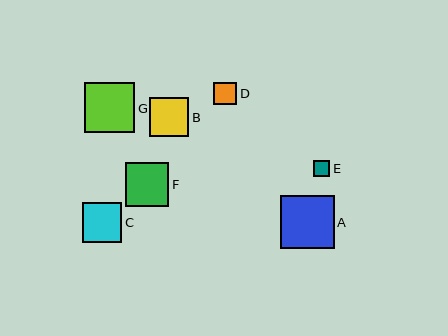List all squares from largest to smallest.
From largest to smallest: A, G, F, C, B, D, E.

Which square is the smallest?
Square E is the smallest with a size of approximately 16 pixels.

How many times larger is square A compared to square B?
Square A is approximately 1.4 times the size of square B.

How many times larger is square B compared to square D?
Square B is approximately 1.7 times the size of square D.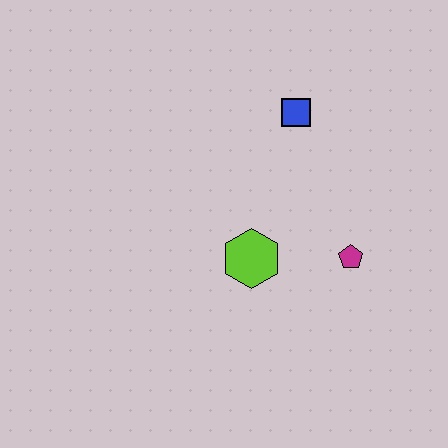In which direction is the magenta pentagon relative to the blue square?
The magenta pentagon is below the blue square.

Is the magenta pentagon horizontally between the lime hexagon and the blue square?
No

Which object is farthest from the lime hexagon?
The blue square is farthest from the lime hexagon.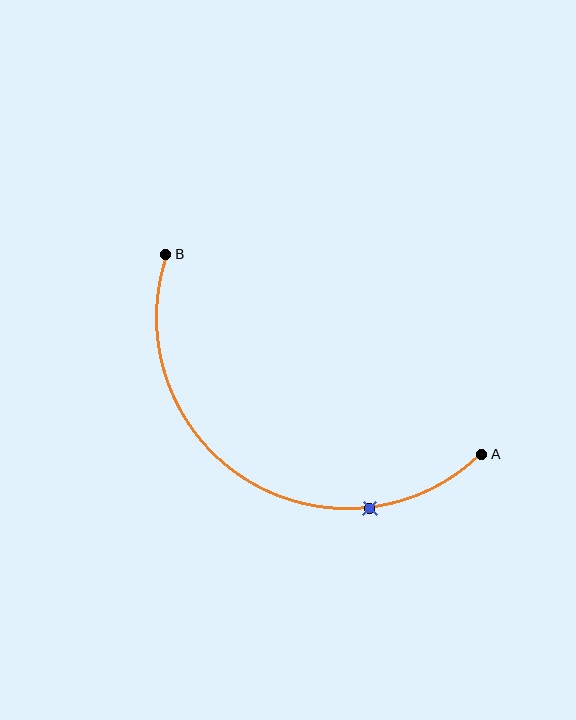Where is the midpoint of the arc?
The arc midpoint is the point on the curve farthest from the straight line joining A and B. It sits below that line.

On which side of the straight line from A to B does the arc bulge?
The arc bulges below the straight line connecting A and B.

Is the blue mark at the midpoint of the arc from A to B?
No. The blue mark lies on the arc but is closer to endpoint A. The arc midpoint would be at the point on the curve equidistant along the arc from both A and B.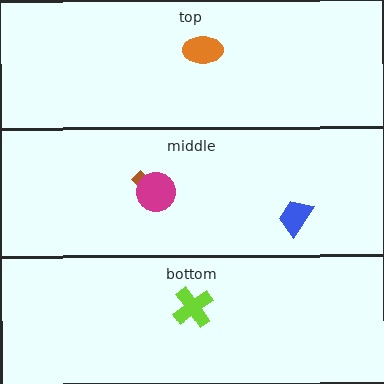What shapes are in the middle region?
The blue trapezoid, the brown arrow, the magenta circle.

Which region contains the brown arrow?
The middle region.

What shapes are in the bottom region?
The lime cross.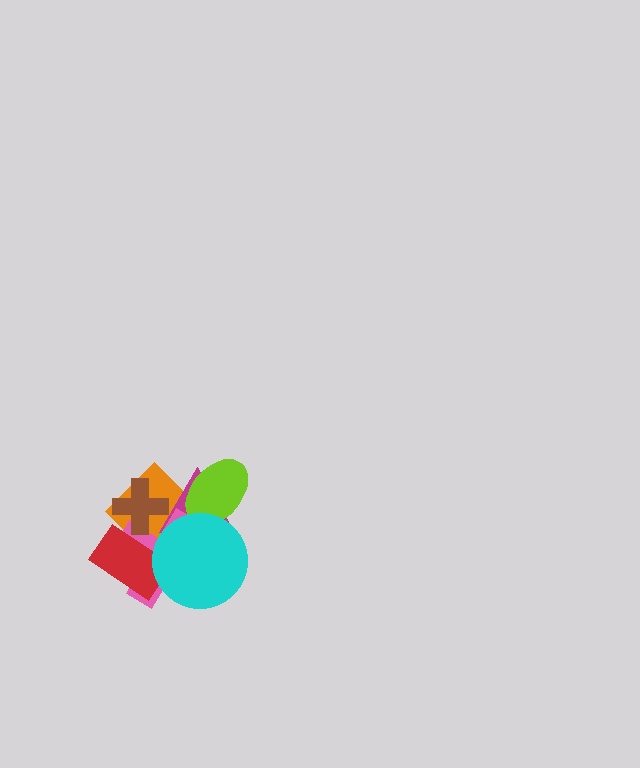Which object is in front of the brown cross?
The red rectangle is in front of the brown cross.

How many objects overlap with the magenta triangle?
5 objects overlap with the magenta triangle.